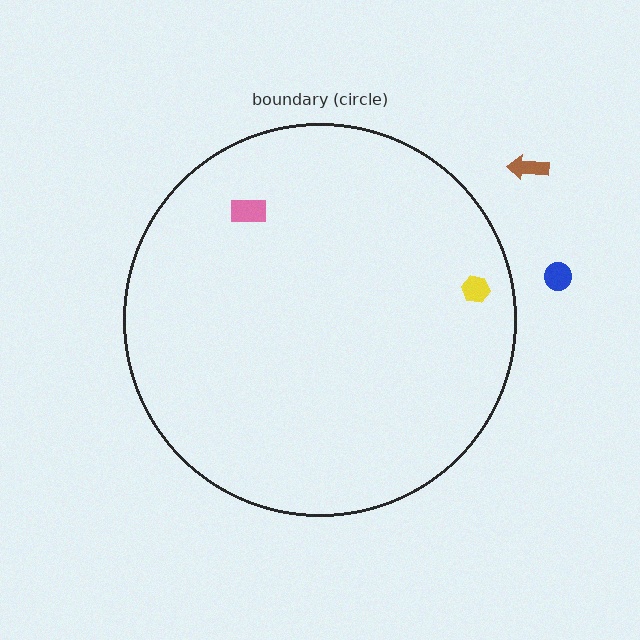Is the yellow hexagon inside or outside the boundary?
Inside.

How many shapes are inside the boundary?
2 inside, 2 outside.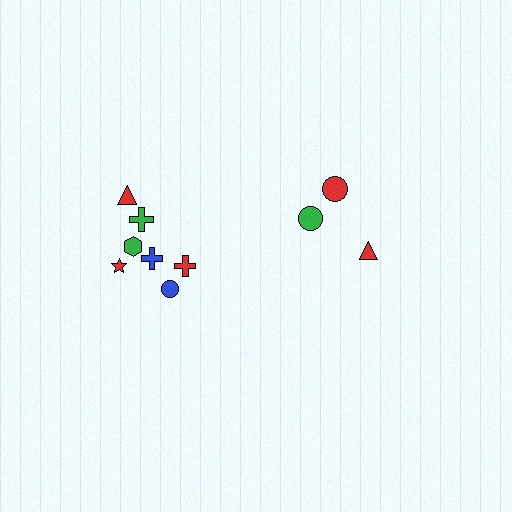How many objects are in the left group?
There are 7 objects.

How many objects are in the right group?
There are 3 objects.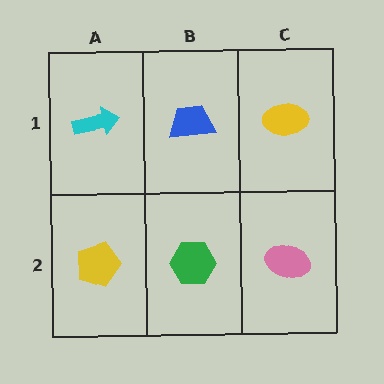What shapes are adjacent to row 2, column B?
A blue trapezoid (row 1, column B), a yellow pentagon (row 2, column A), a pink ellipse (row 2, column C).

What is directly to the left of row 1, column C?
A blue trapezoid.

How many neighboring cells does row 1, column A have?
2.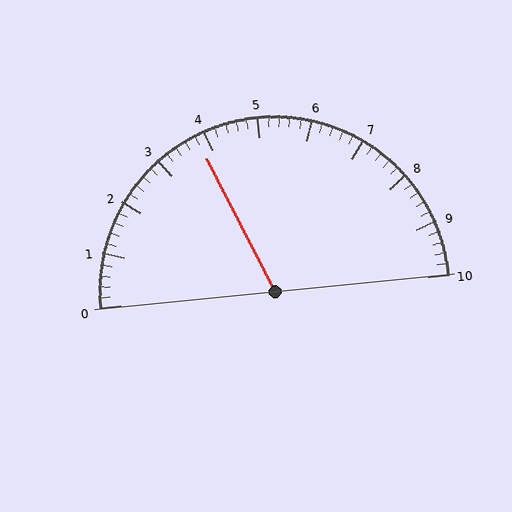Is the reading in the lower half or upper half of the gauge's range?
The reading is in the lower half of the range (0 to 10).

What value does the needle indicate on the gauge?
The needle indicates approximately 3.8.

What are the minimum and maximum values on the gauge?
The gauge ranges from 0 to 10.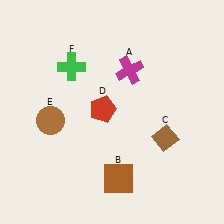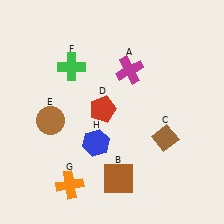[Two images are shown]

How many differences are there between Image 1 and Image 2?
There are 2 differences between the two images.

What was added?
An orange cross (G), a blue hexagon (H) were added in Image 2.